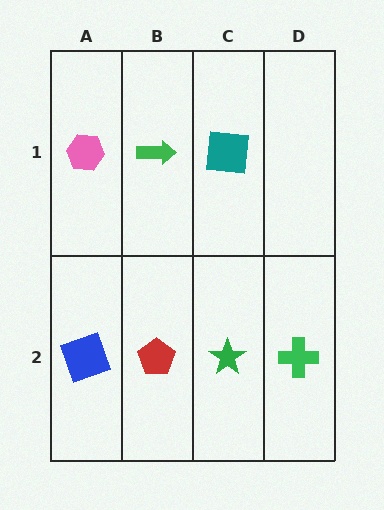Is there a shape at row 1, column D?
No, that cell is empty.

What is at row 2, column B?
A red pentagon.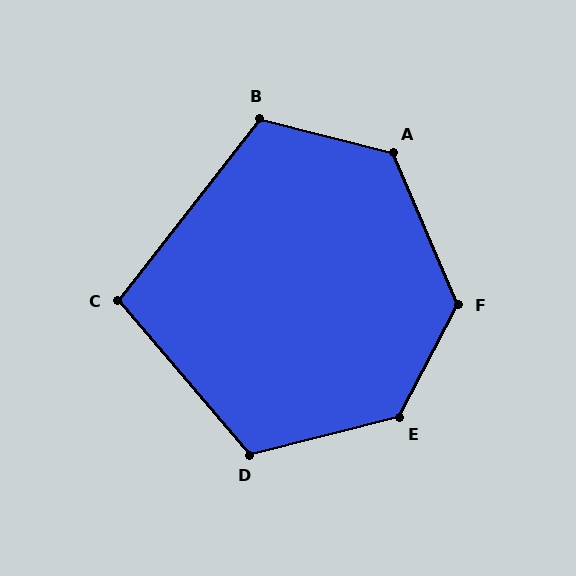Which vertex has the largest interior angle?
E, at approximately 131 degrees.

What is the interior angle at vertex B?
Approximately 114 degrees (obtuse).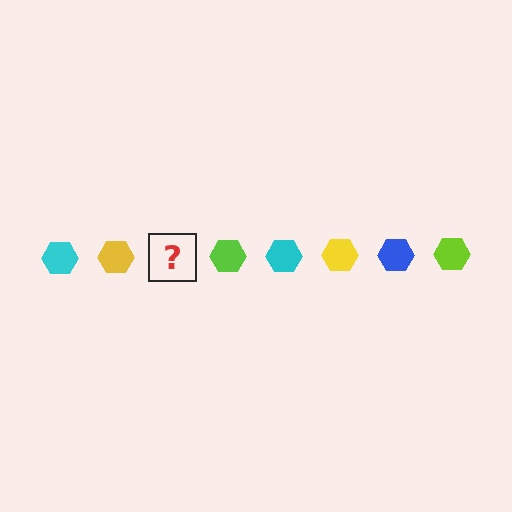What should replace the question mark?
The question mark should be replaced with a blue hexagon.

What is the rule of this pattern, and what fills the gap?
The rule is that the pattern cycles through cyan, yellow, blue, lime hexagons. The gap should be filled with a blue hexagon.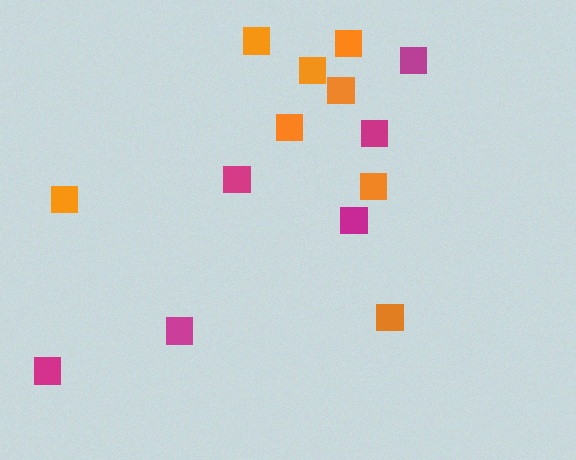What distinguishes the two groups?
There are 2 groups: one group of orange squares (8) and one group of magenta squares (6).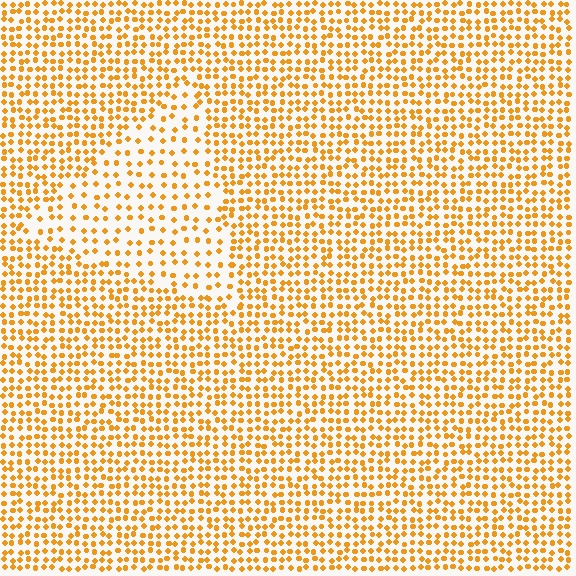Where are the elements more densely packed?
The elements are more densely packed outside the triangle boundary.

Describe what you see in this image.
The image contains small orange elements arranged at two different densities. A triangle-shaped region is visible where the elements are less densely packed than the surrounding area.